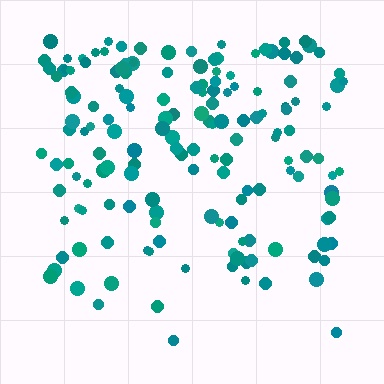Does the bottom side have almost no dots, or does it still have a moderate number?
Still a moderate number, just noticeably fewer than the top.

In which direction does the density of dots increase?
From bottom to top, with the top side densest.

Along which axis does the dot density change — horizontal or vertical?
Vertical.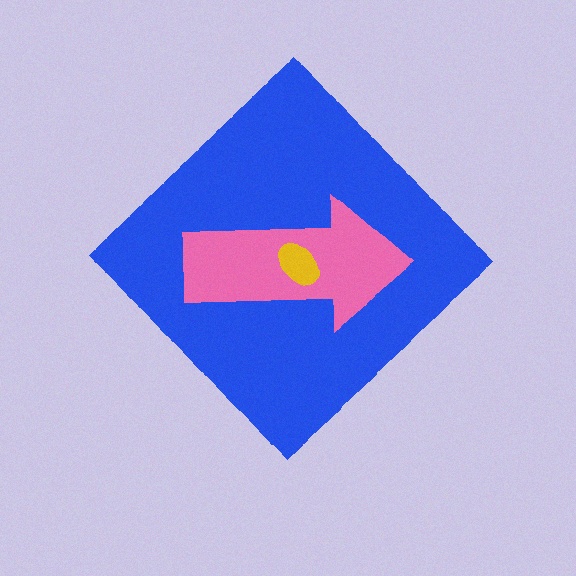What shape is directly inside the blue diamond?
The pink arrow.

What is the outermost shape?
The blue diamond.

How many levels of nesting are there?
3.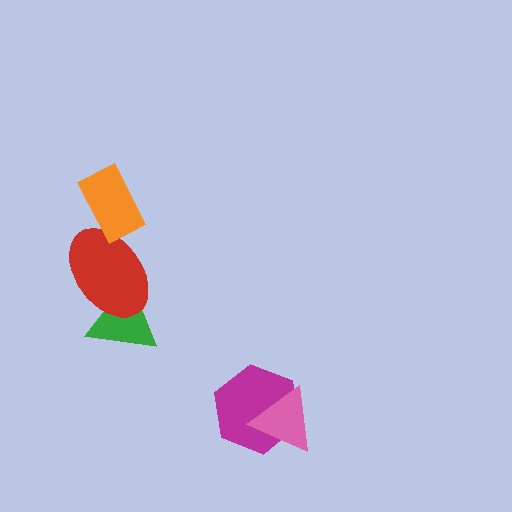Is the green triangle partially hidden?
Yes, it is partially covered by another shape.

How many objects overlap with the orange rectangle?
1 object overlaps with the orange rectangle.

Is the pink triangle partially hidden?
No, no other shape covers it.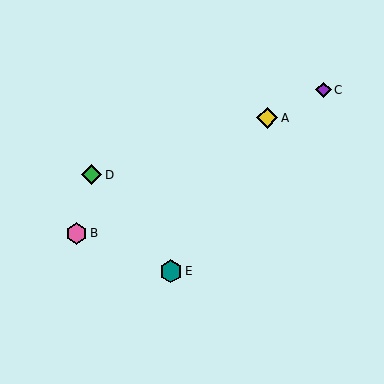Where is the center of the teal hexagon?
The center of the teal hexagon is at (171, 271).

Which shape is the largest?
The teal hexagon (labeled E) is the largest.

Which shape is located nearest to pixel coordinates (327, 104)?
The purple diamond (labeled C) at (323, 90) is nearest to that location.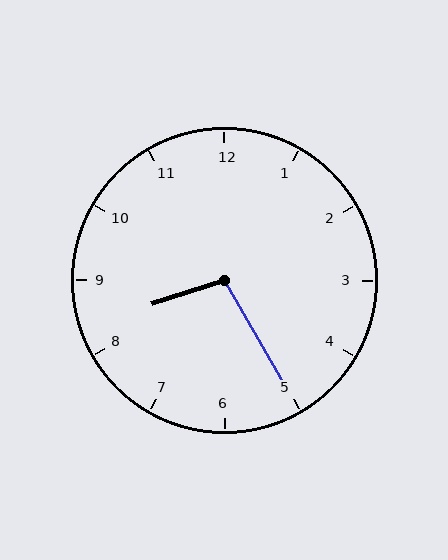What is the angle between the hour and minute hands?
Approximately 102 degrees.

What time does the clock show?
8:25.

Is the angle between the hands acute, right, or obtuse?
It is obtuse.